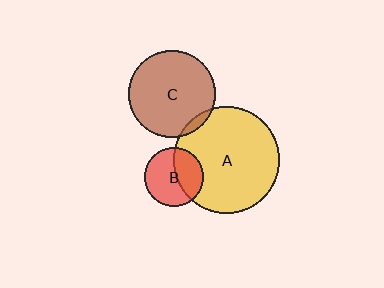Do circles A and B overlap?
Yes.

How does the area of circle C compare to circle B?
Approximately 2.2 times.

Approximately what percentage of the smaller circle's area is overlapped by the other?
Approximately 40%.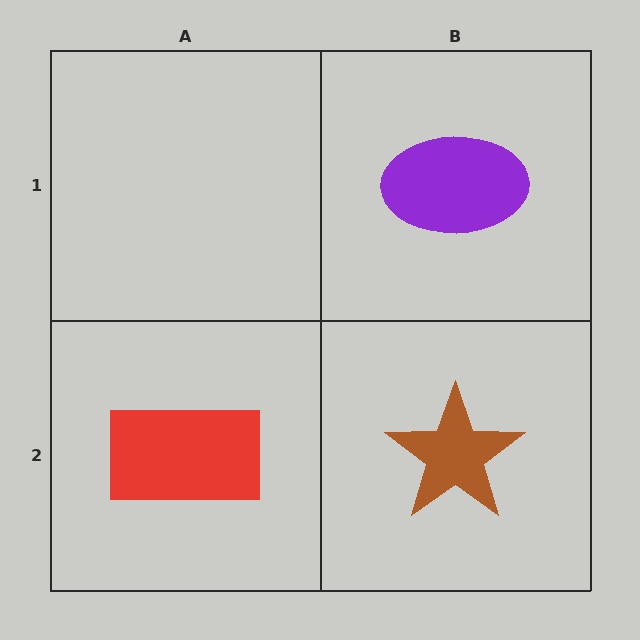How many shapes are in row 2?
2 shapes.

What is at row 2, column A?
A red rectangle.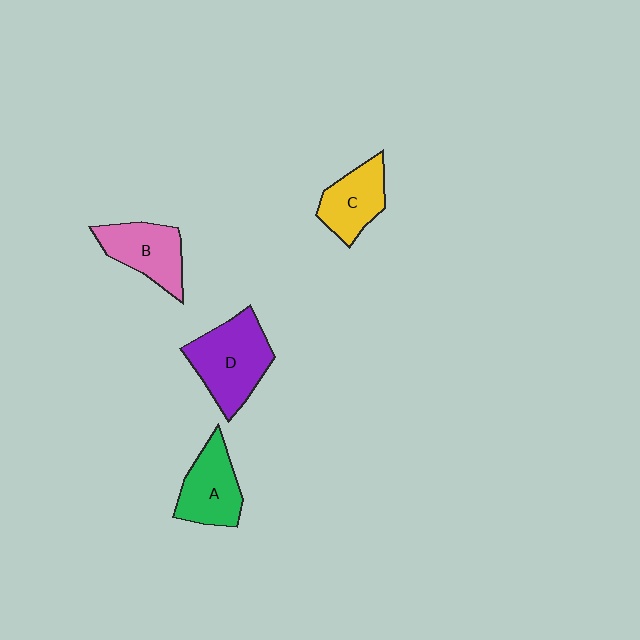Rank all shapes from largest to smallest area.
From largest to smallest: D (purple), B (pink), A (green), C (yellow).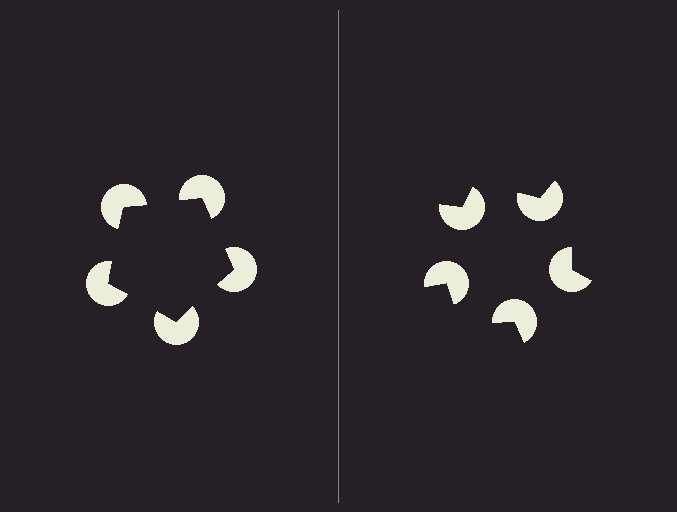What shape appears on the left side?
An illusory pentagon.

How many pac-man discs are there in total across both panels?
10 — 5 on each side.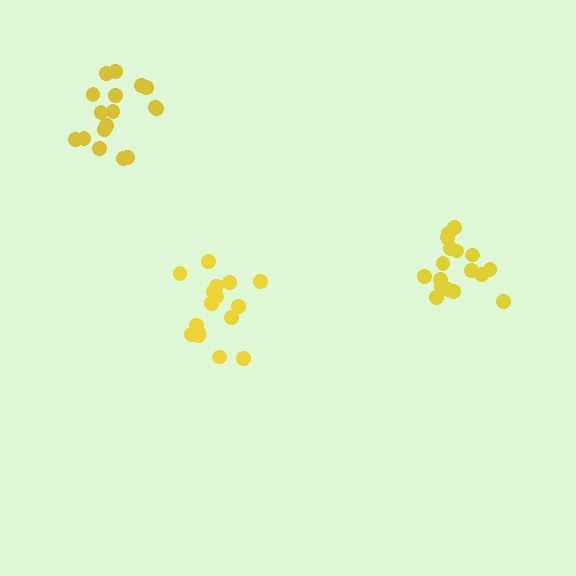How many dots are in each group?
Group 1: 16 dots, Group 2: 17 dots, Group 3: 17 dots (50 total).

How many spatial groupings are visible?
There are 3 spatial groupings.